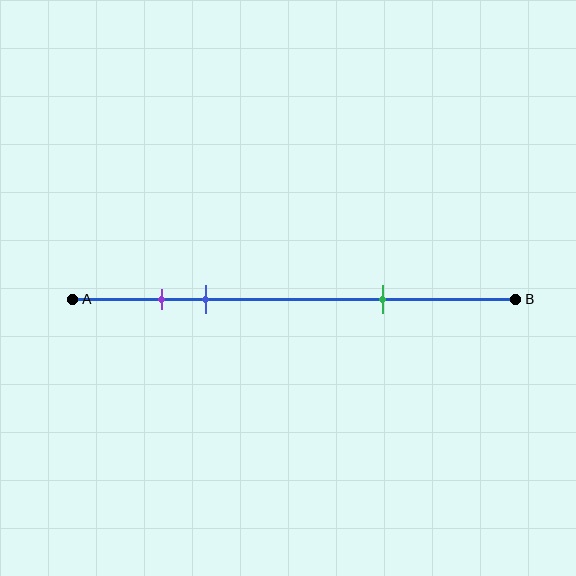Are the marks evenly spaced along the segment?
No, the marks are not evenly spaced.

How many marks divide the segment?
There are 3 marks dividing the segment.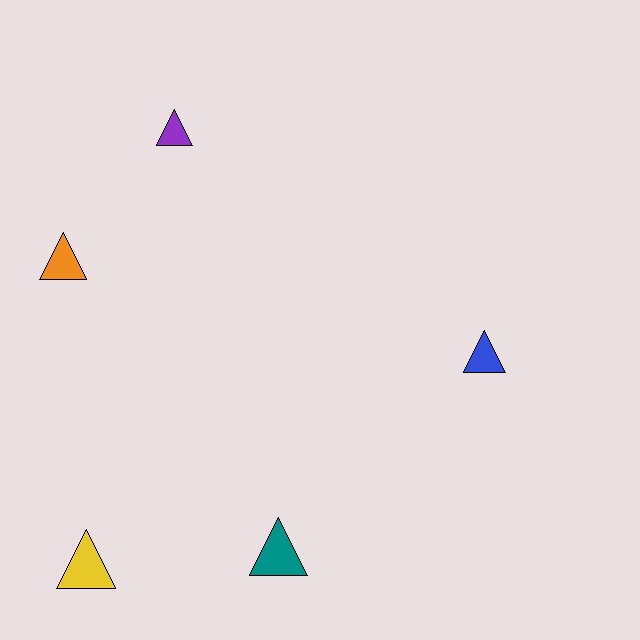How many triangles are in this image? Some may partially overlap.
There are 5 triangles.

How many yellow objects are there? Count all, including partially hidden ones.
There is 1 yellow object.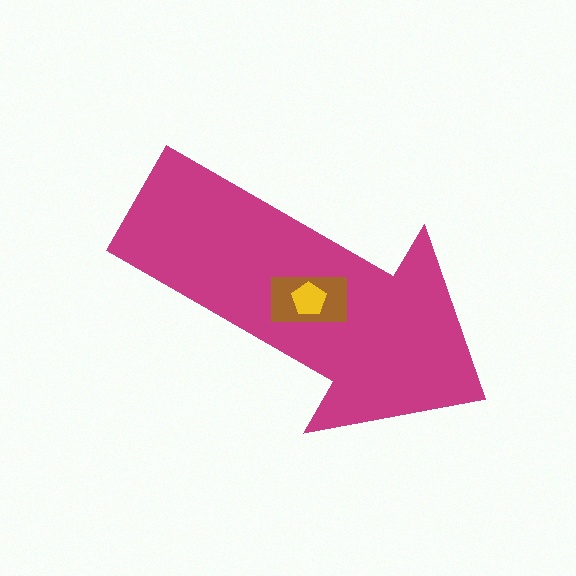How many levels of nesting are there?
3.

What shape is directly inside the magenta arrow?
The brown rectangle.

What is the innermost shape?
The yellow pentagon.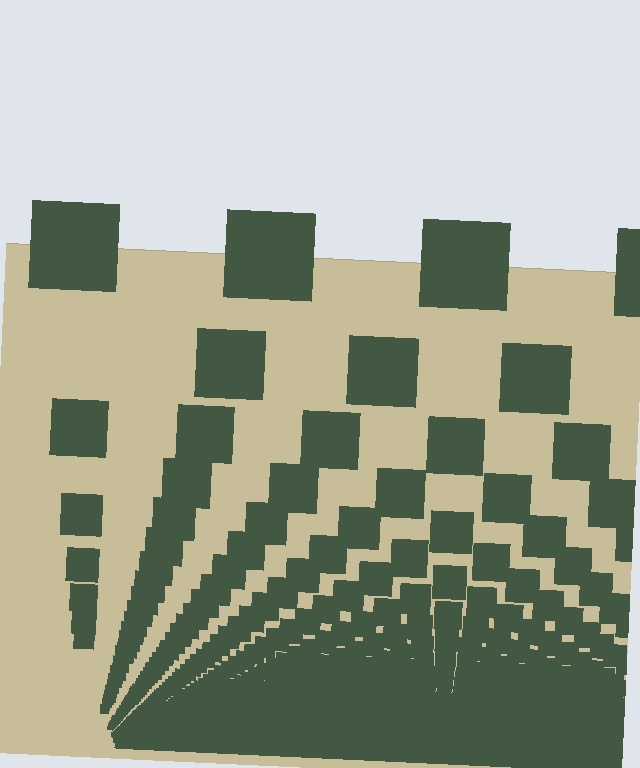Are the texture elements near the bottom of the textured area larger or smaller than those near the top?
Smaller. The gradient is inverted — elements near the bottom are smaller and denser.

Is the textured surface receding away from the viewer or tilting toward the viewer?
The surface appears to tilt toward the viewer. Texture elements get larger and sparser toward the top.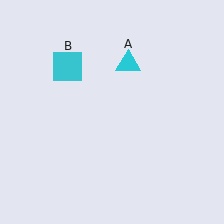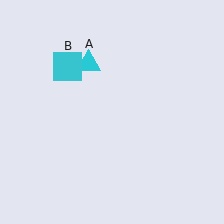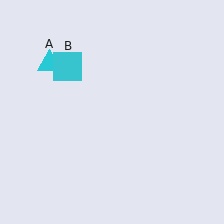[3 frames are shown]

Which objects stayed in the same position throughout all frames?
Cyan square (object B) remained stationary.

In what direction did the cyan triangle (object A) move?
The cyan triangle (object A) moved left.